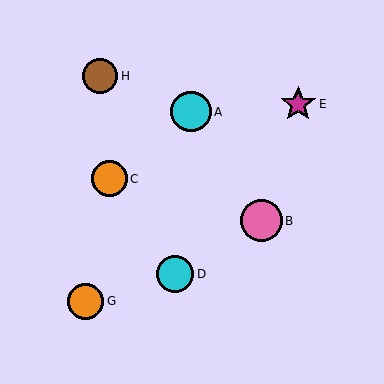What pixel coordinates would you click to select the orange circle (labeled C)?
Click at (109, 179) to select the orange circle C.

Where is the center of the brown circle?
The center of the brown circle is at (100, 76).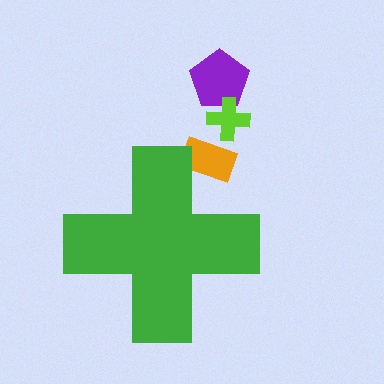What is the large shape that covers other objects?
A green cross.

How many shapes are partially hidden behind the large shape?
1 shape is partially hidden.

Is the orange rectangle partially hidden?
Yes, the orange rectangle is partially hidden behind the green cross.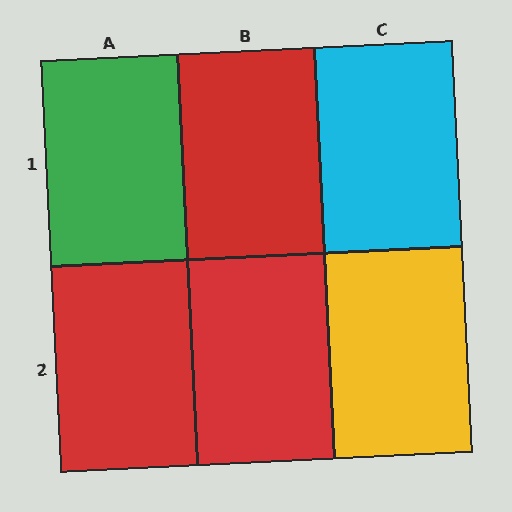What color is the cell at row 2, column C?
Yellow.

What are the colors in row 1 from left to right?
Green, red, cyan.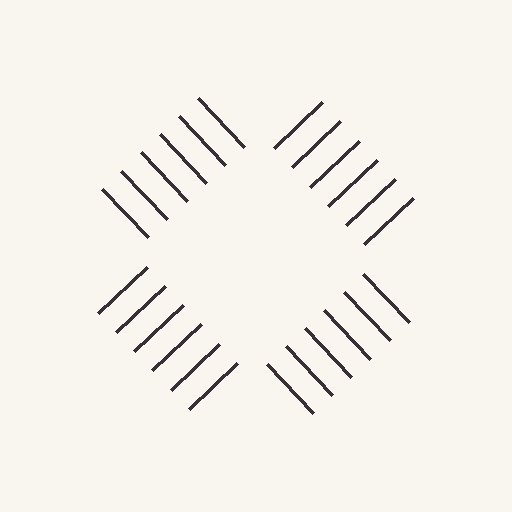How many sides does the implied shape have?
4 sides — the line-ends trace a square.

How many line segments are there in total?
24 — 6 along each of the 4 edges.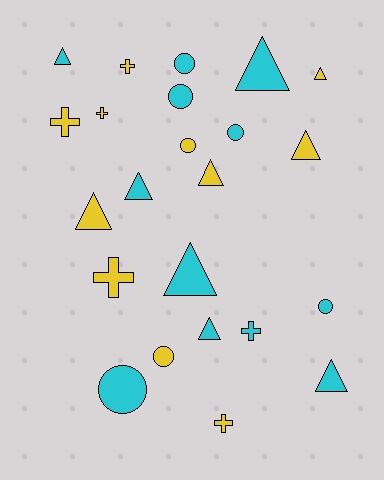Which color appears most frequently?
Cyan, with 12 objects.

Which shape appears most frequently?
Triangle, with 10 objects.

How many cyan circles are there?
There are 5 cyan circles.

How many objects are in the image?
There are 23 objects.